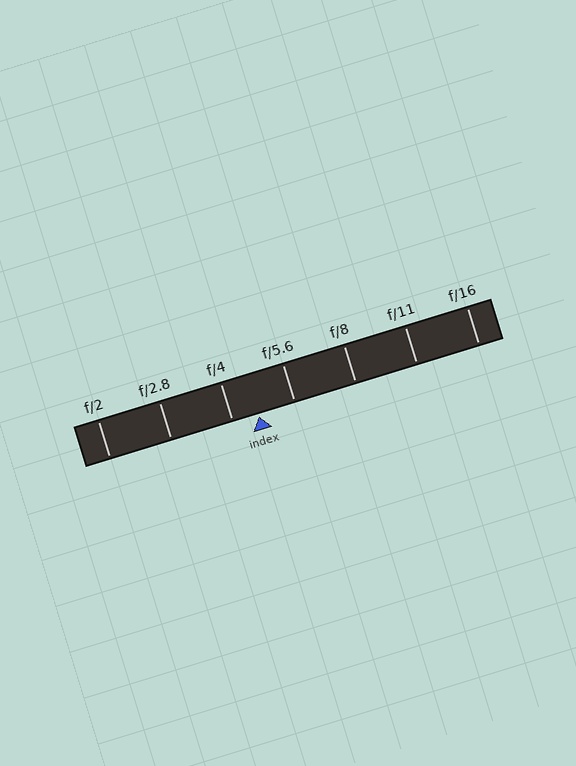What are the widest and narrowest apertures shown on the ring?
The widest aperture shown is f/2 and the narrowest is f/16.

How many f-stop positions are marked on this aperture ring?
There are 7 f-stop positions marked.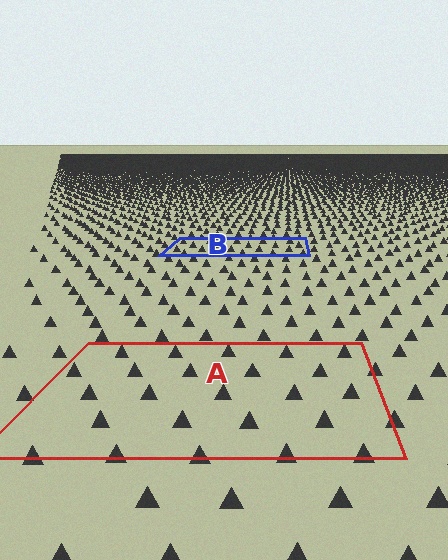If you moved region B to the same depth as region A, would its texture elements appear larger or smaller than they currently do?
They would appear larger. At a closer depth, the same texture elements are projected at a bigger on-screen size.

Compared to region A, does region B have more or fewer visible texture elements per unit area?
Region B has more texture elements per unit area — they are packed more densely because it is farther away.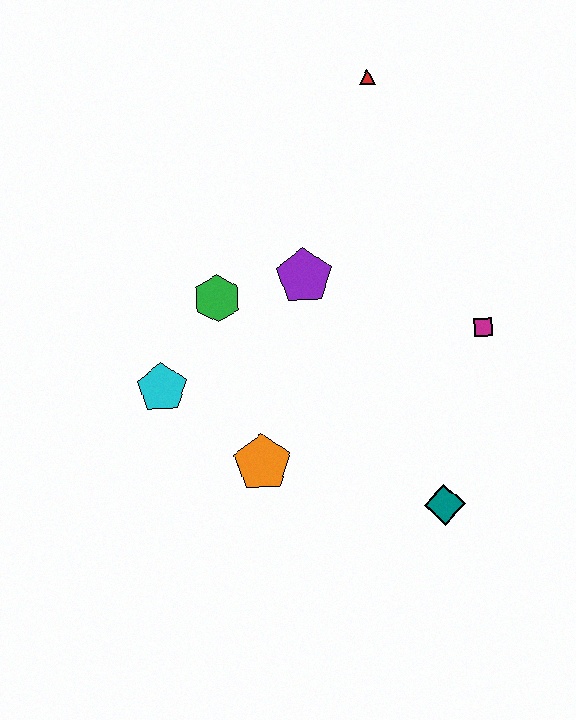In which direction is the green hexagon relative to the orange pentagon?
The green hexagon is above the orange pentagon.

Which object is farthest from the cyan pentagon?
The red triangle is farthest from the cyan pentagon.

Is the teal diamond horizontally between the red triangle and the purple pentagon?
No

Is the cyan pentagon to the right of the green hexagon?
No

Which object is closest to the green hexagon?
The purple pentagon is closest to the green hexagon.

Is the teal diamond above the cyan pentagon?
No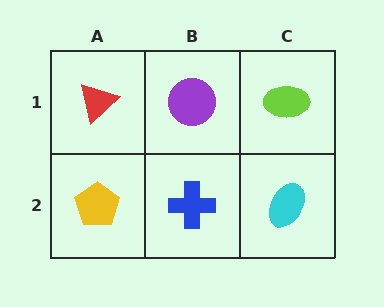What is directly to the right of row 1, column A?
A purple circle.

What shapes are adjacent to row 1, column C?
A cyan ellipse (row 2, column C), a purple circle (row 1, column B).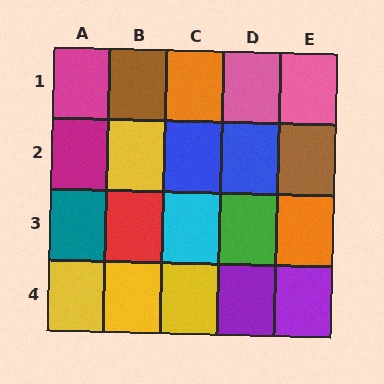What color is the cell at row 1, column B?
Brown.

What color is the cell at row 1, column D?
Pink.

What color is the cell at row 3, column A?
Teal.